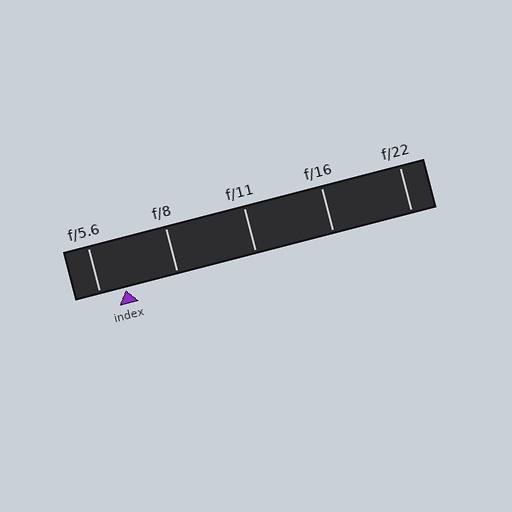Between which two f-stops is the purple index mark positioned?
The index mark is between f/5.6 and f/8.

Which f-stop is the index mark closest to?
The index mark is closest to f/5.6.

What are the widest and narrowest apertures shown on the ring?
The widest aperture shown is f/5.6 and the narrowest is f/22.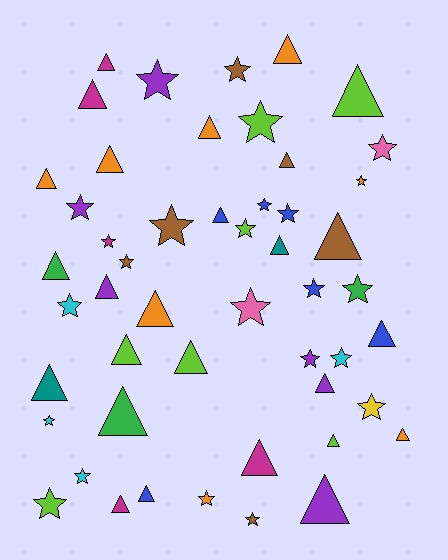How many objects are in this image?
There are 50 objects.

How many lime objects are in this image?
There are 7 lime objects.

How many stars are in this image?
There are 24 stars.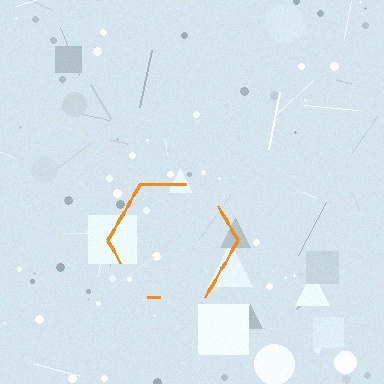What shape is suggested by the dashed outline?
The dashed outline suggests a hexagon.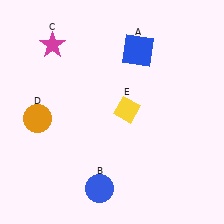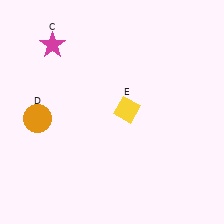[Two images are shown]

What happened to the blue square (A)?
The blue square (A) was removed in Image 2. It was in the top-right area of Image 1.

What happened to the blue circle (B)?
The blue circle (B) was removed in Image 2. It was in the bottom-left area of Image 1.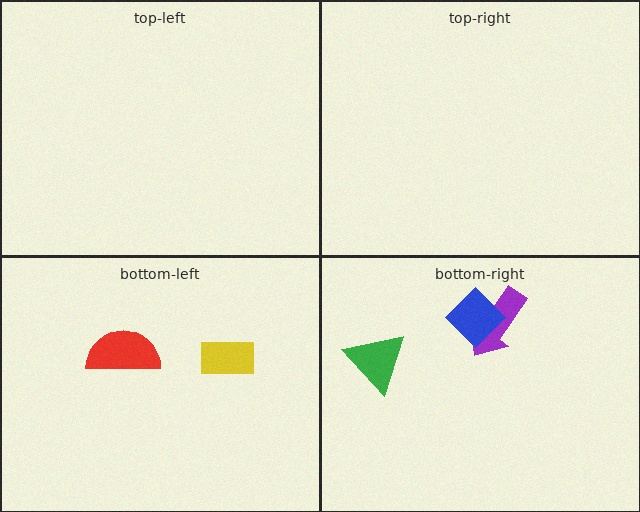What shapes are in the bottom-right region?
The purple arrow, the blue diamond, the green triangle.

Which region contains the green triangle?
The bottom-right region.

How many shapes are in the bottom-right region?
3.